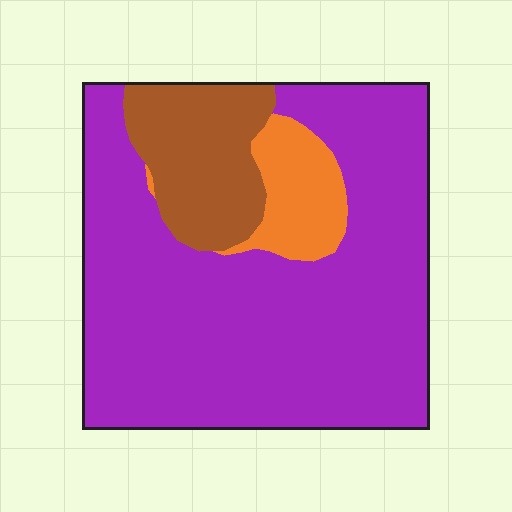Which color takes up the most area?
Purple, at roughly 75%.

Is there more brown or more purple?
Purple.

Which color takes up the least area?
Orange, at roughly 10%.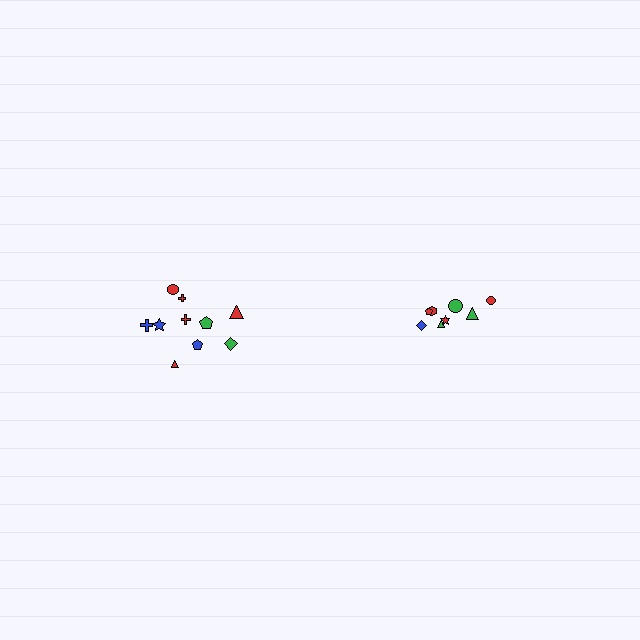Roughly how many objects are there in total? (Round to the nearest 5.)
Roughly 20 objects in total.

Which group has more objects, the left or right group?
The left group.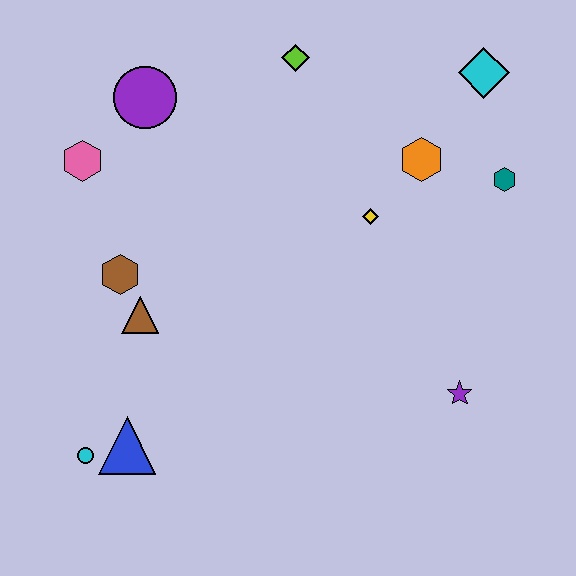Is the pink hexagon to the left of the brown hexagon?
Yes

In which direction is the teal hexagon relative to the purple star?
The teal hexagon is above the purple star.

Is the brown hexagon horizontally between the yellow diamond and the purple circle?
No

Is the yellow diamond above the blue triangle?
Yes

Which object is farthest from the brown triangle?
The cyan diamond is farthest from the brown triangle.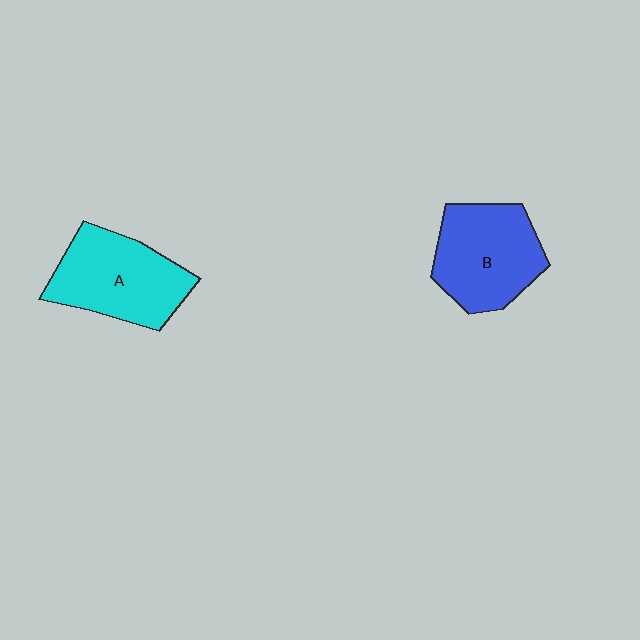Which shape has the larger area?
Shape A (cyan).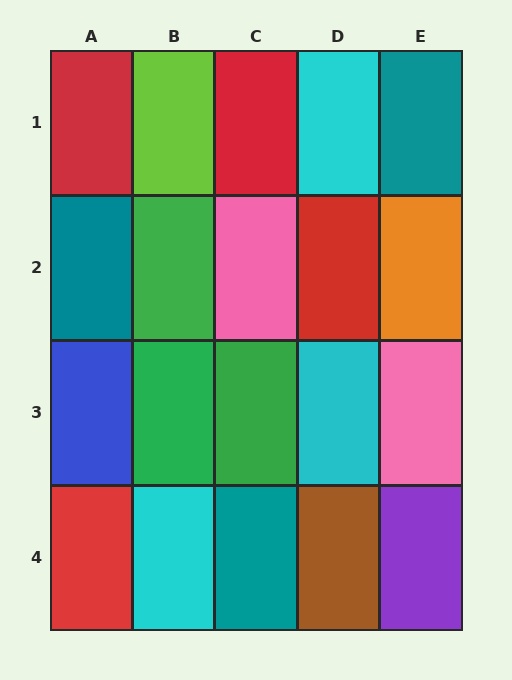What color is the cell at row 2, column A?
Teal.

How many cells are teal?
3 cells are teal.